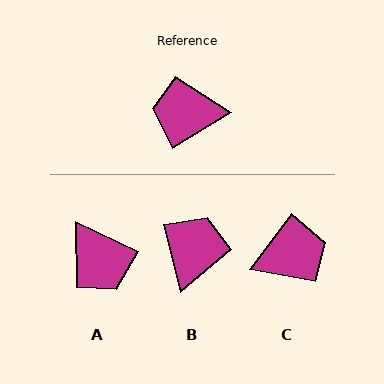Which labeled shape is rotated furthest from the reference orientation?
C, about 158 degrees away.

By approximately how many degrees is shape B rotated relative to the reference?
Approximately 108 degrees clockwise.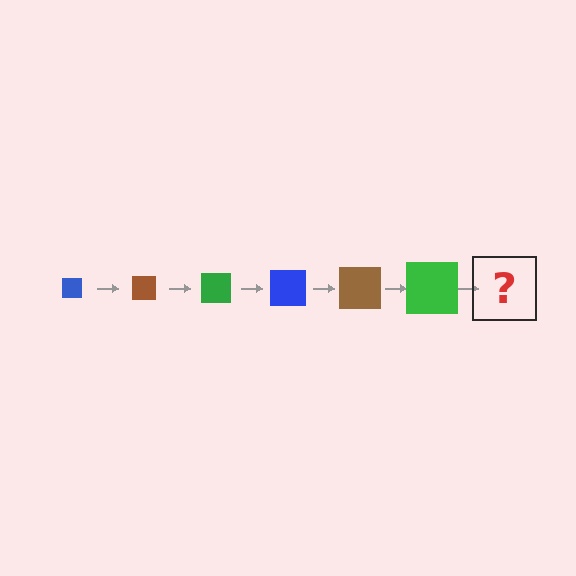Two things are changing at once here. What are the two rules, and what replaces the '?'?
The two rules are that the square grows larger each step and the color cycles through blue, brown, and green. The '?' should be a blue square, larger than the previous one.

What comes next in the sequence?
The next element should be a blue square, larger than the previous one.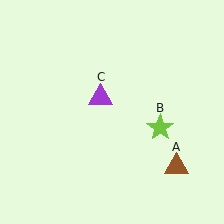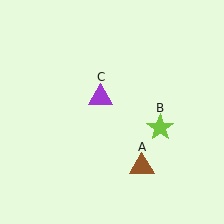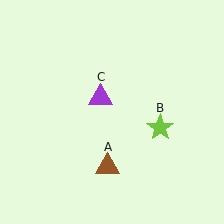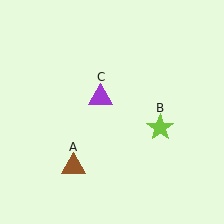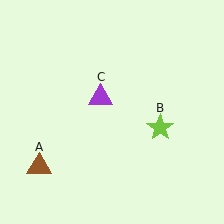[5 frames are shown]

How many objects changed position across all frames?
1 object changed position: brown triangle (object A).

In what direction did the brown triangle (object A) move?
The brown triangle (object A) moved left.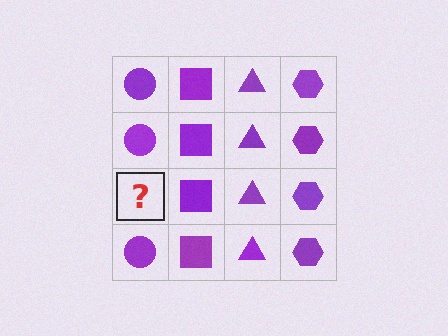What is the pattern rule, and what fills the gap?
The rule is that each column has a consistent shape. The gap should be filled with a purple circle.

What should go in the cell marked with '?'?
The missing cell should contain a purple circle.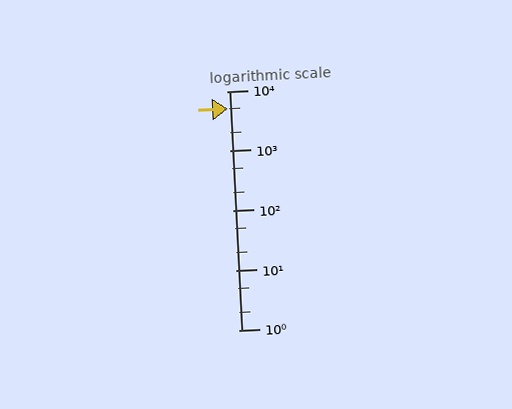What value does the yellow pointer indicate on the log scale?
The pointer indicates approximately 5100.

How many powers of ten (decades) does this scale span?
The scale spans 4 decades, from 1 to 10000.